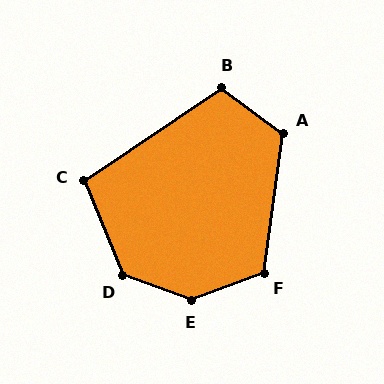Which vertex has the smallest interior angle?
C, at approximately 102 degrees.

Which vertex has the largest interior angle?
E, at approximately 139 degrees.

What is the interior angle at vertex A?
Approximately 119 degrees (obtuse).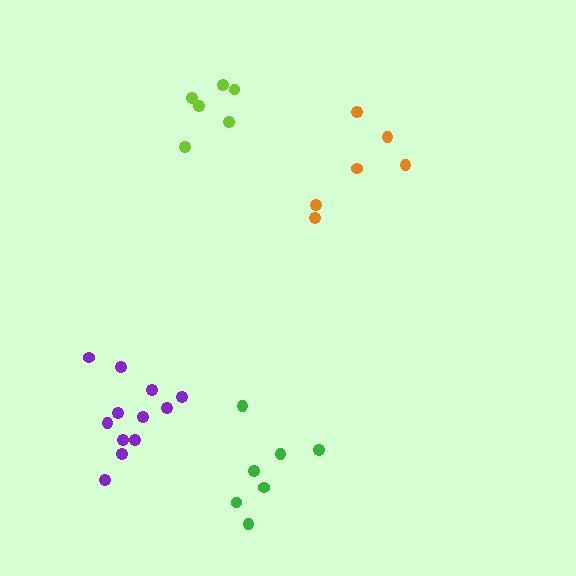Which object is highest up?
The lime cluster is topmost.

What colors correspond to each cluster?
The clusters are colored: orange, purple, lime, green.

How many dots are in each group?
Group 1: 6 dots, Group 2: 12 dots, Group 3: 6 dots, Group 4: 7 dots (31 total).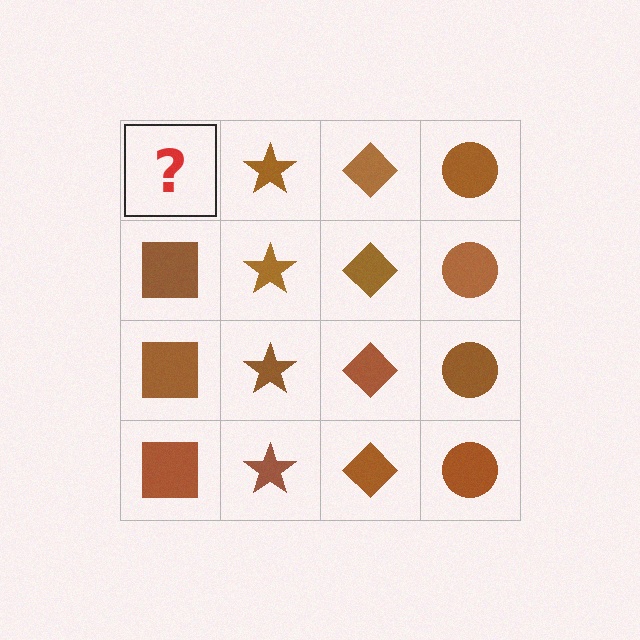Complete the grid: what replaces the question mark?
The question mark should be replaced with a brown square.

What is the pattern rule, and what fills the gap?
The rule is that each column has a consistent shape. The gap should be filled with a brown square.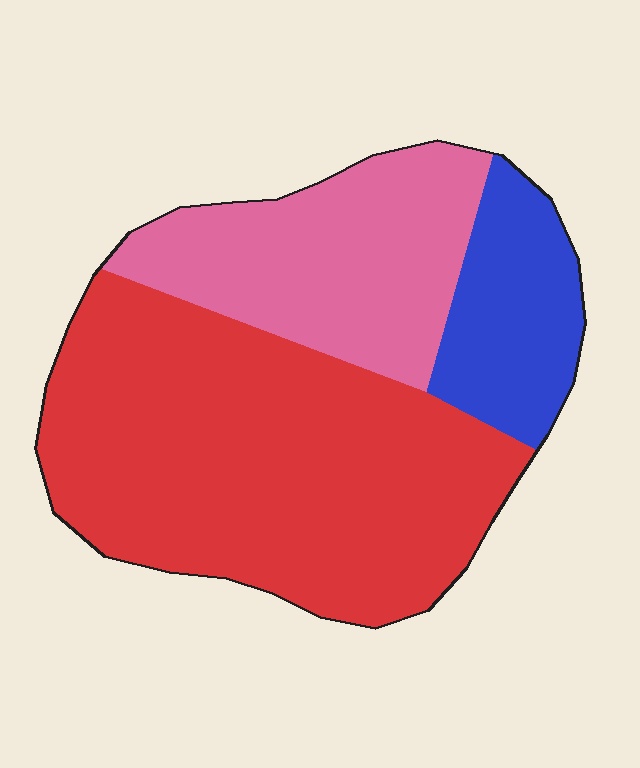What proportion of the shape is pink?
Pink takes up about one quarter (1/4) of the shape.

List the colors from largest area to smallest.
From largest to smallest: red, pink, blue.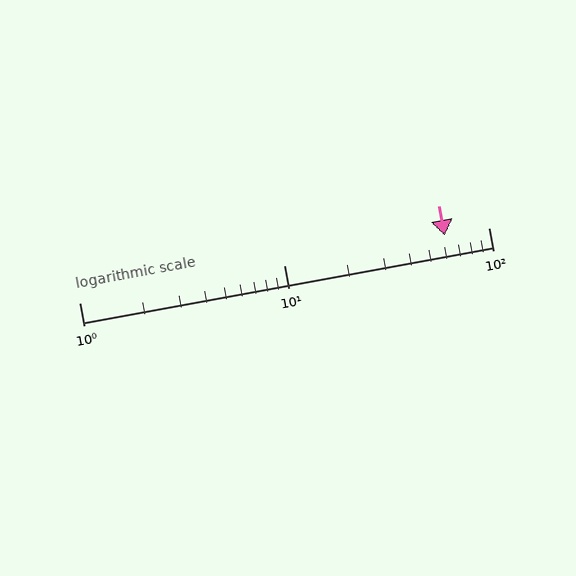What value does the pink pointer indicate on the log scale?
The pointer indicates approximately 61.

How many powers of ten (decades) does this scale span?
The scale spans 2 decades, from 1 to 100.